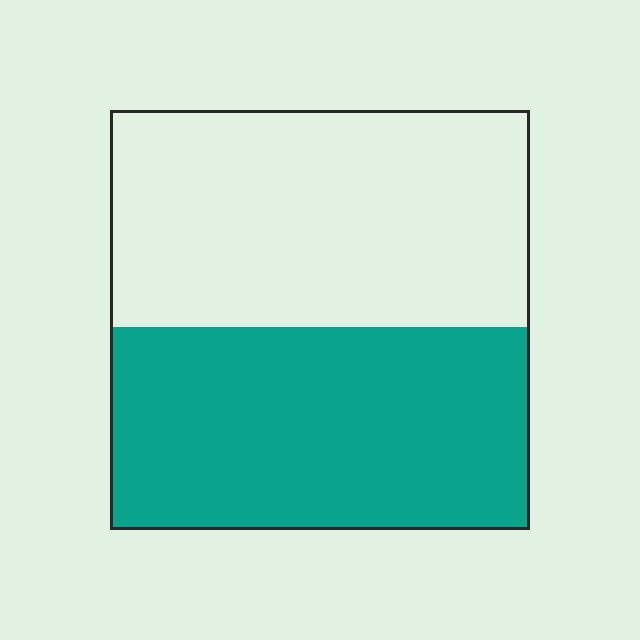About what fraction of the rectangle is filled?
About one half (1/2).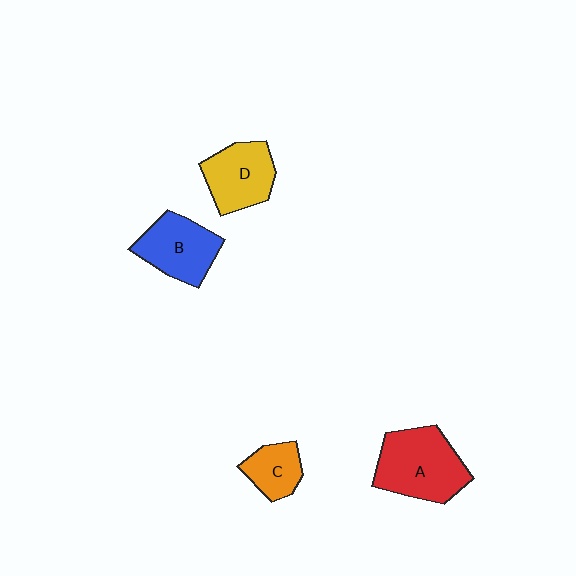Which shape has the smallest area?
Shape C (orange).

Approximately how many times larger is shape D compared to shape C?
Approximately 1.6 times.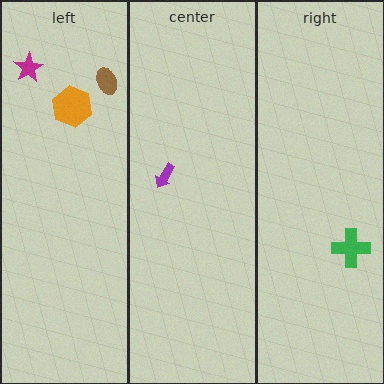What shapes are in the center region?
The purple arrow.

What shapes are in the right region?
The green cross.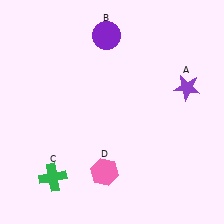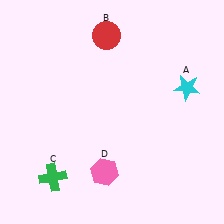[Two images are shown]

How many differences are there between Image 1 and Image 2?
There are 2 differences between the two images.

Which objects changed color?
A changed from purple to cyan. B changed from purple to red.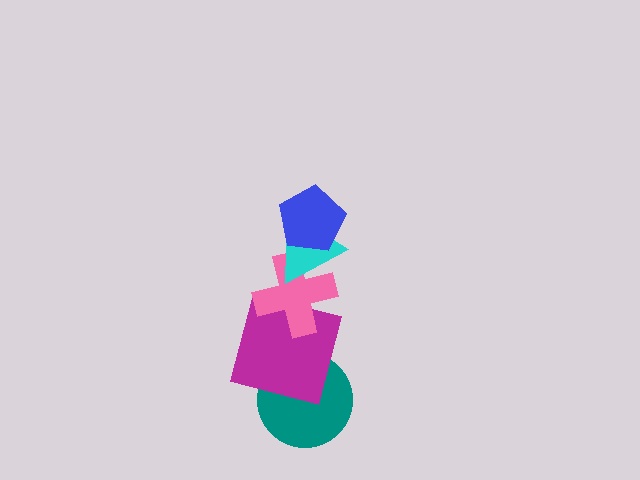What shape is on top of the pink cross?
The cyan triangle is on top of the pink cross.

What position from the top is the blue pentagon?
The blue pentagon is 1st from the top.